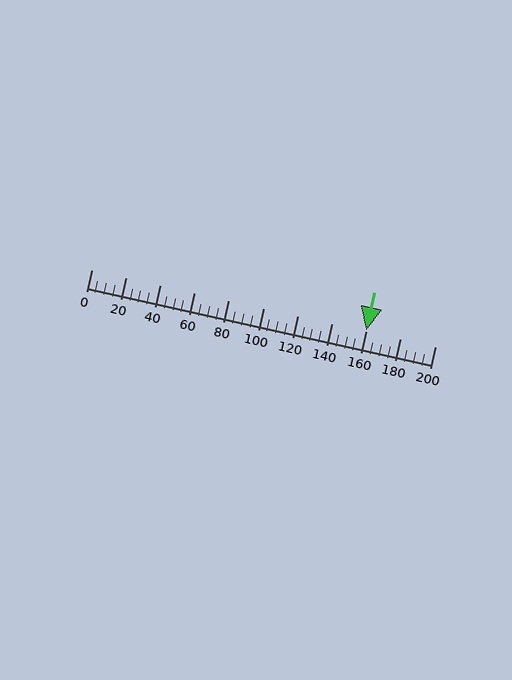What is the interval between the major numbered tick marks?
The major tick marks are spaced 20 units apart.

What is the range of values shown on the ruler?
The ruler shows values from 0 to 200.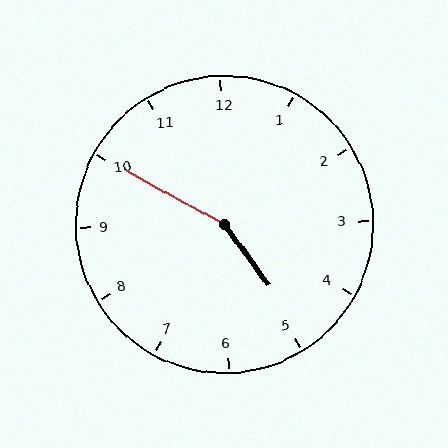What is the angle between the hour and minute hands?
Approximately 155 degrees.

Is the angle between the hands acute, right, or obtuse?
It is obtuse.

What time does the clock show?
4:50.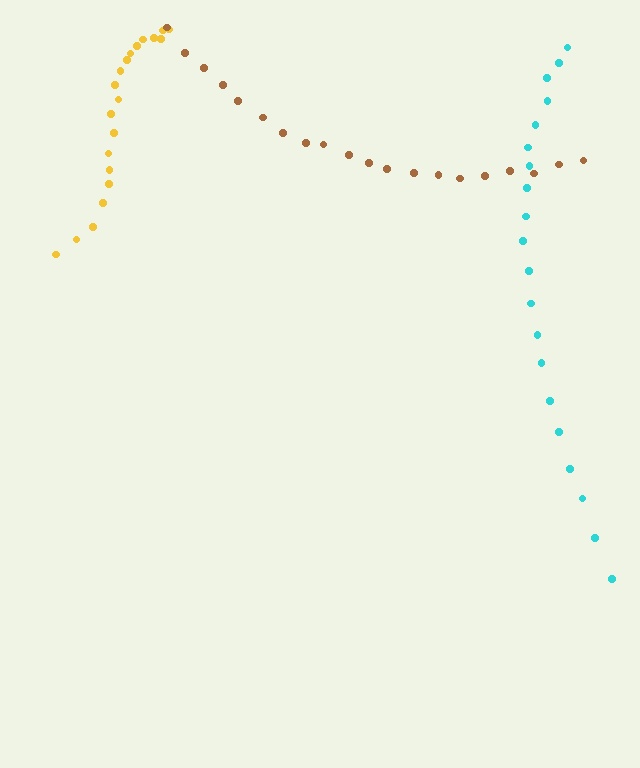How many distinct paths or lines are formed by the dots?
There are 3 distinct paths.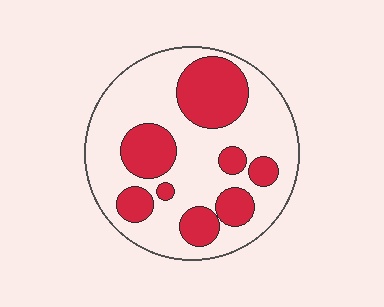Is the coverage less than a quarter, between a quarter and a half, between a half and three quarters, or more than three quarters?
Between a quarter and a half.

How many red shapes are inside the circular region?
8.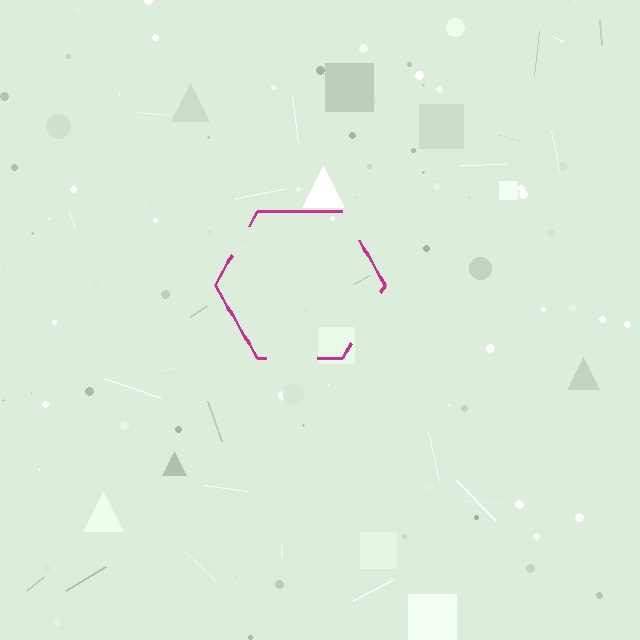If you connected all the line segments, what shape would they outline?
They would outline a hexagon.